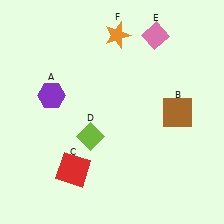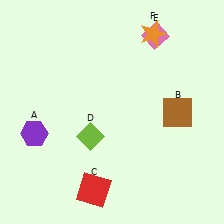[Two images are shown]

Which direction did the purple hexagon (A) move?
The purple hexagon (A) moved down.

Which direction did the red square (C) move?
The red square (C) moved right.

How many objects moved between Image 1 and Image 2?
3 objects moved between the two images.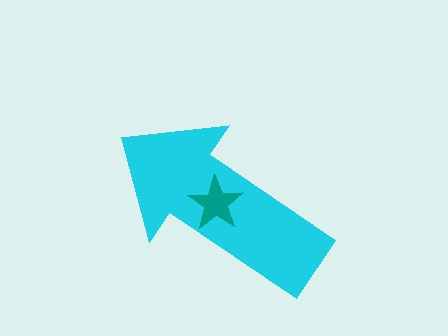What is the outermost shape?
The cyan arrow.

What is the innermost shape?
The teal star.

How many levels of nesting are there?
2.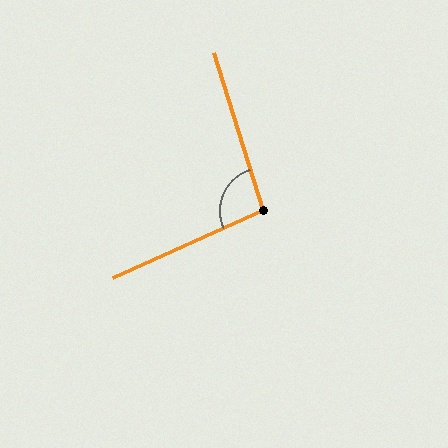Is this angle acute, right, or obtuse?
It is obtuse.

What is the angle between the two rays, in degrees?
Approximately 97 degrees.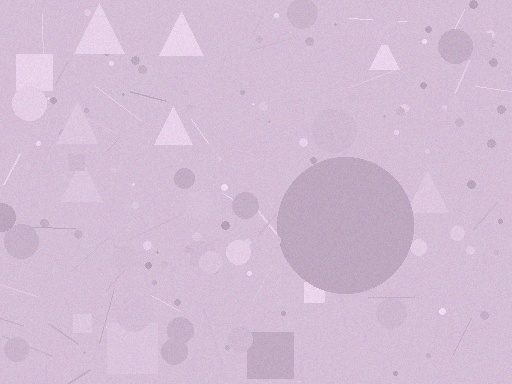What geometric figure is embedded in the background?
A circle is embedded in the background.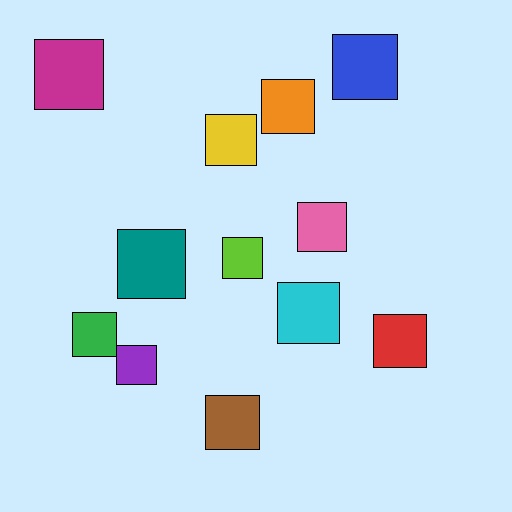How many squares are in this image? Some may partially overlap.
There are 12 squares.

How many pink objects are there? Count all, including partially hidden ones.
There is 1 pink object.